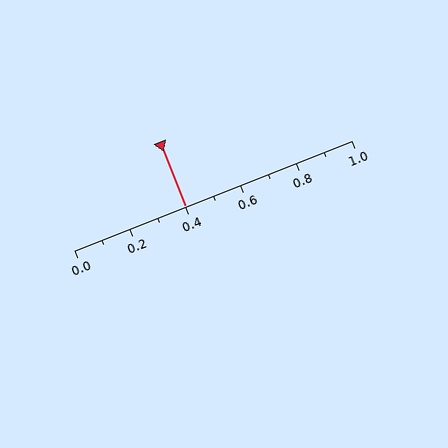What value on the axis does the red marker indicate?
The marker indicates approximately 0.4.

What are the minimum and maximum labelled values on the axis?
The axis runs from 0.0 to 1.0.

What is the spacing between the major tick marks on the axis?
The major ticks are spaced 0.2 apart.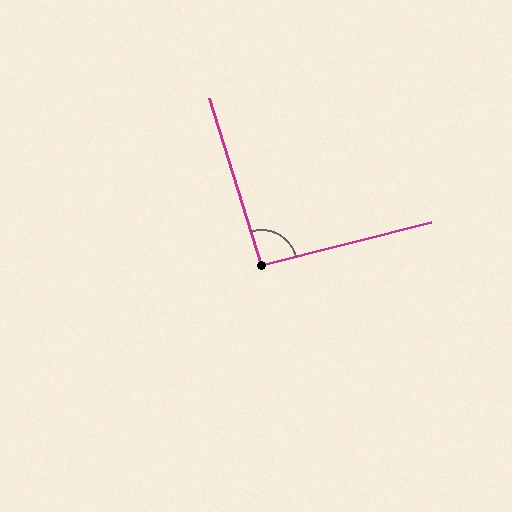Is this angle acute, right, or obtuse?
It is approximately a right angle.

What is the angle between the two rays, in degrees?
Approximately 93 degrees.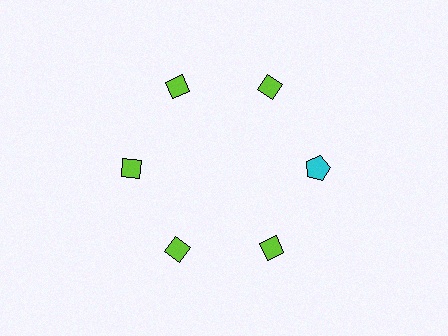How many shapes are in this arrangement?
There are 6 shapes arranged in a ring pattern.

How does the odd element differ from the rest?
It differs in both color (cyan instead of lime) and shape (pentagon instead of diamond).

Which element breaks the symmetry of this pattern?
The cyan pentagon at roughly the 3 o'clock position breaks the symmetry. All other shapes are lime diamonds.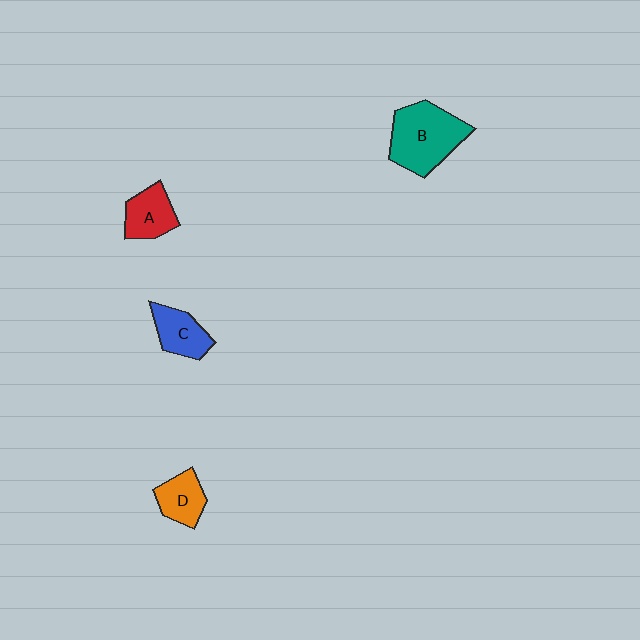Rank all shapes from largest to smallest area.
From largest to smallest: B (teal), A (red), C (blue), D (orange).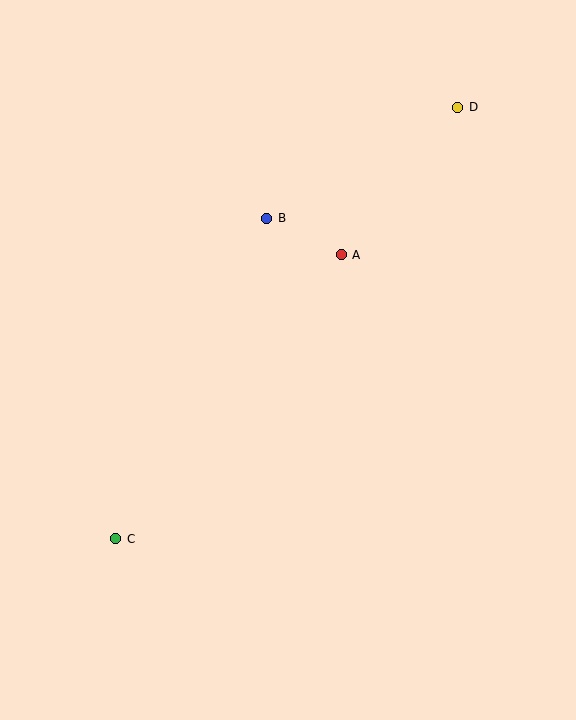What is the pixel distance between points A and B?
The distance between A and B is 83 pixels.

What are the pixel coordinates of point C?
Point C is at (116, 539).